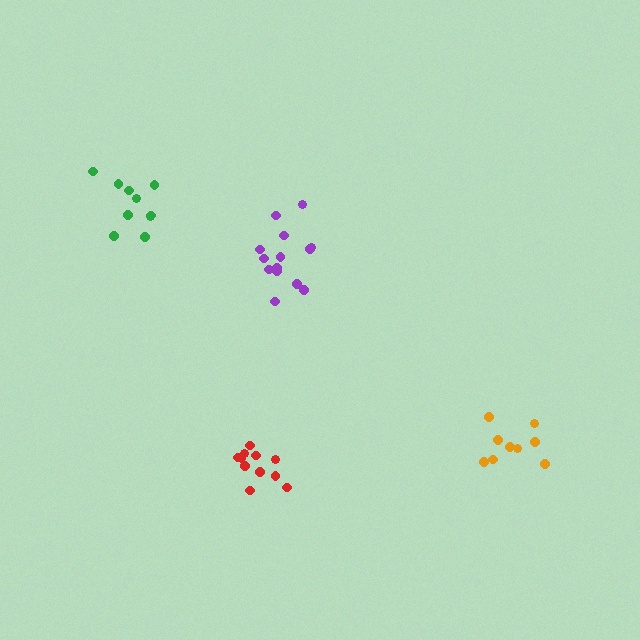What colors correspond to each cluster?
The clusters are colored: red, orange, green, purple.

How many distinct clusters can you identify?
There are 4 distinct clusters.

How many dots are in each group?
Group 1: 11 dots, Group 2: 9 dots, Group 3: 10 dots, Group 4: 14 dots (44 total).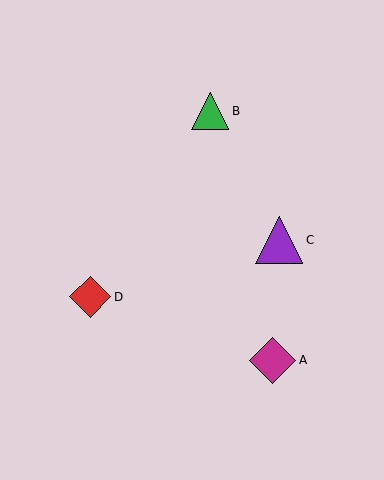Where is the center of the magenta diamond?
The center of the magenta diamond is at (272, 360).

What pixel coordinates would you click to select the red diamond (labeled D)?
Click at (90, 297) to select the red diamond D.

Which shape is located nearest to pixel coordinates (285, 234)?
The purple triangle (labeled C) at (279, 240) is nearest to that location.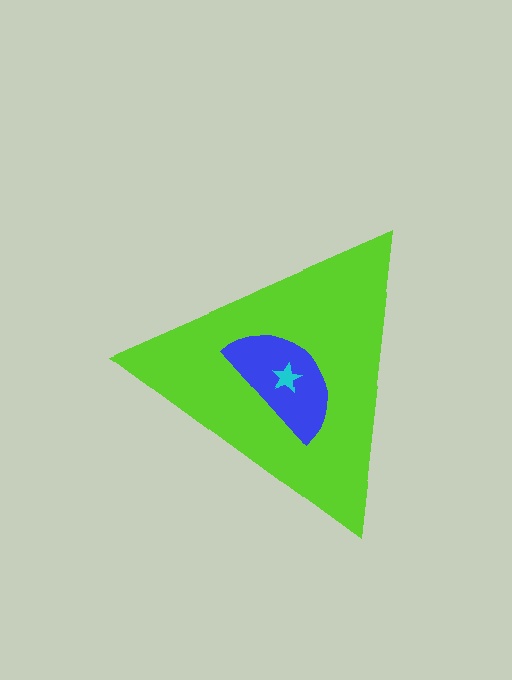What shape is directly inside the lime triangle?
The blue semicircle.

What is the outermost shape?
The lime triangle.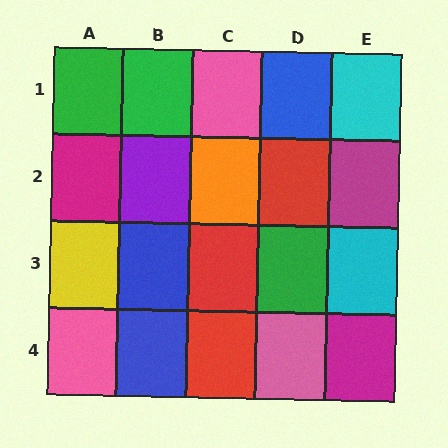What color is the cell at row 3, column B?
Blue.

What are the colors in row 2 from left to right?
Magenta, purple, orange, red, magenta.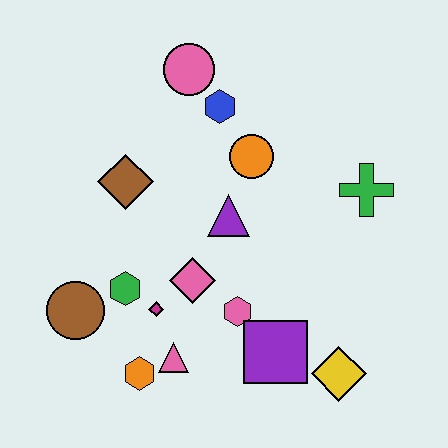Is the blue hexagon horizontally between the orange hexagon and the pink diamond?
No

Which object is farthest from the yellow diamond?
The pink circle is farthest from the yellow diamond.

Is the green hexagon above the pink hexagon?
Yes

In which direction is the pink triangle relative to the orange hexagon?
The pink triangle is to the right of the orange hexagon.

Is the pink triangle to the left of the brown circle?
No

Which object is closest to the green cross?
The orange circle is closest to the green cross.